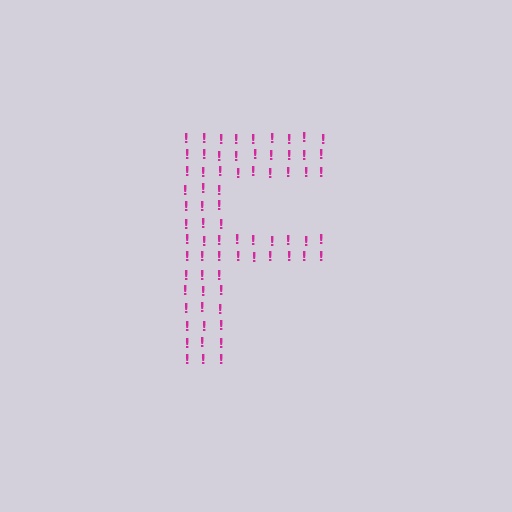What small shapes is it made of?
It is made of small exclamation marks.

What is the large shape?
The large shape is the letter F.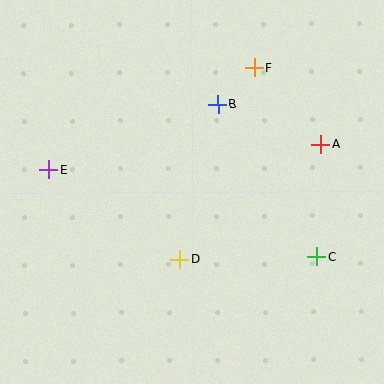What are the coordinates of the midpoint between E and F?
The midpoint between E and F is at (152, 118).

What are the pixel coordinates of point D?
Point D is at (180, 259).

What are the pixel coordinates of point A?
Point A is at (321, 145).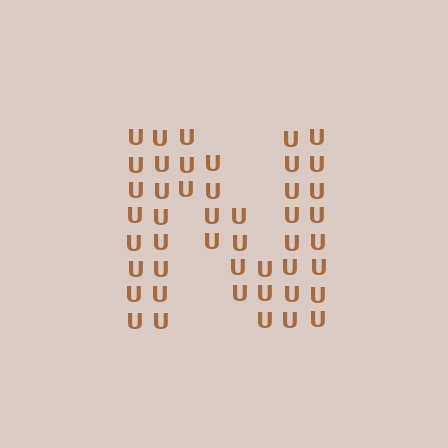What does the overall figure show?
The overall figure shows the letter N.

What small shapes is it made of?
It is made of small letter U's.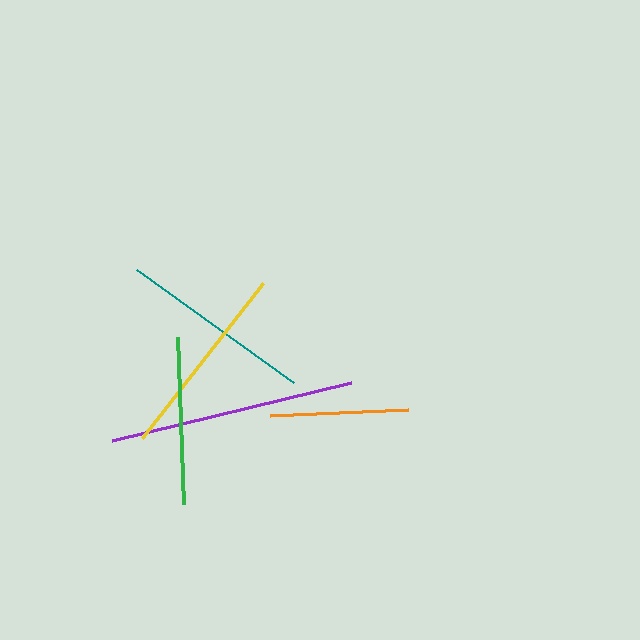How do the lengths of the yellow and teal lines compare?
The yellow and teal lines are approximately the same length.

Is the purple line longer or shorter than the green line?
The purple line is longer than the green line.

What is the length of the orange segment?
The orange segment is approximately 138 pixels long.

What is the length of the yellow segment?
The yellow segment is approximately 196 pixels long.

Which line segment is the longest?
The purple line is the longest at approximately 246 pixels.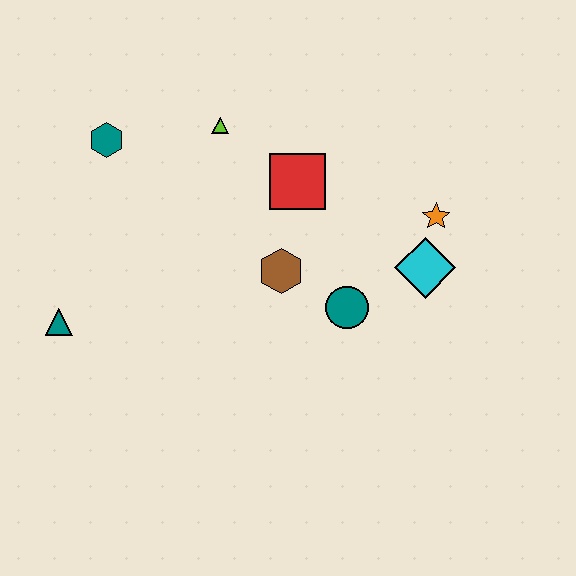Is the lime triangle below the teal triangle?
No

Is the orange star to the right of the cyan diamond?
Yes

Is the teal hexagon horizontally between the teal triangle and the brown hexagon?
Yes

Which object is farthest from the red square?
The teal triangle is farthest from the red square.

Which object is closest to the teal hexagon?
The lime triangle is closest to the teal hexagon.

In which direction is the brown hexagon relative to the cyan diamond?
The brown hexagon is to the left of the cyan diamond.